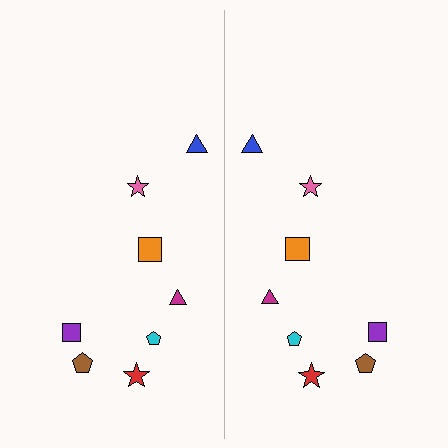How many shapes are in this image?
There are 16 shapes in this image.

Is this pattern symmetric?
Yes, this pattern has bilateral (reflection) symmetry.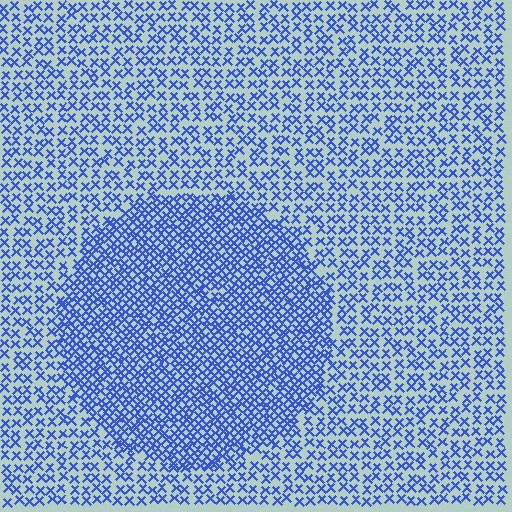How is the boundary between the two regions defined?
The boundary is defined by a change in element density (approximately 1.9x ratio). All elements are the same color, size, and shape.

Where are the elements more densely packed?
The elements are more densely packed inside the circle boundary.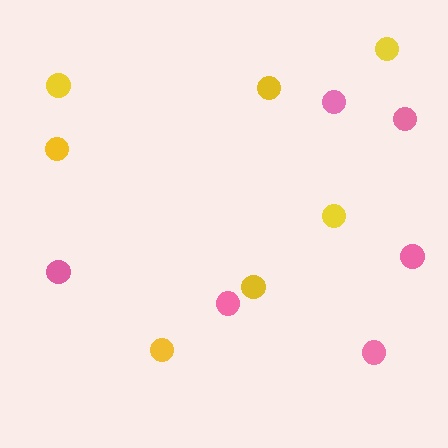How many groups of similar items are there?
There are 2 groups: one group of yellow circles (7) and one group of pink circles (6).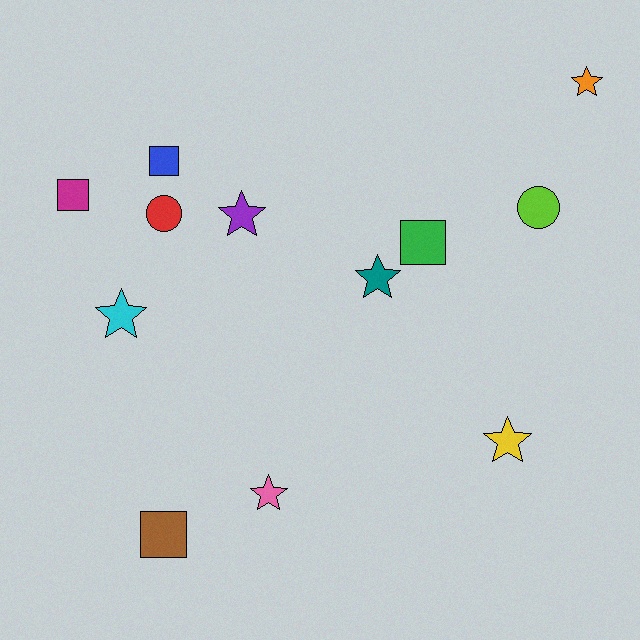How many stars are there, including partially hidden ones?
There are 6 stars.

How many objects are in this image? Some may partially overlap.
There are 12 objects.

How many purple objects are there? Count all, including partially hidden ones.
There is 1 purple object.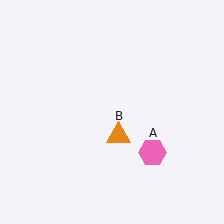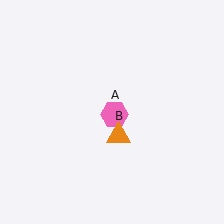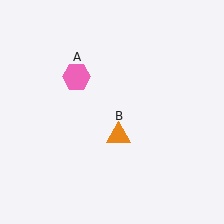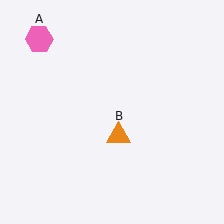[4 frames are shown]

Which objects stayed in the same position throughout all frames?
Orange triangle (object B) remained stationary.